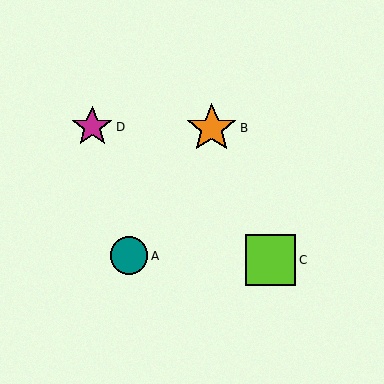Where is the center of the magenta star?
The center of the magenta star is at (92, 127).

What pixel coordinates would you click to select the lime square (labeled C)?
Click at (271, 260) to select the lime square C.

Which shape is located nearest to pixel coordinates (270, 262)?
The lime square (labeled C) at (271, 260) is nearest to that location.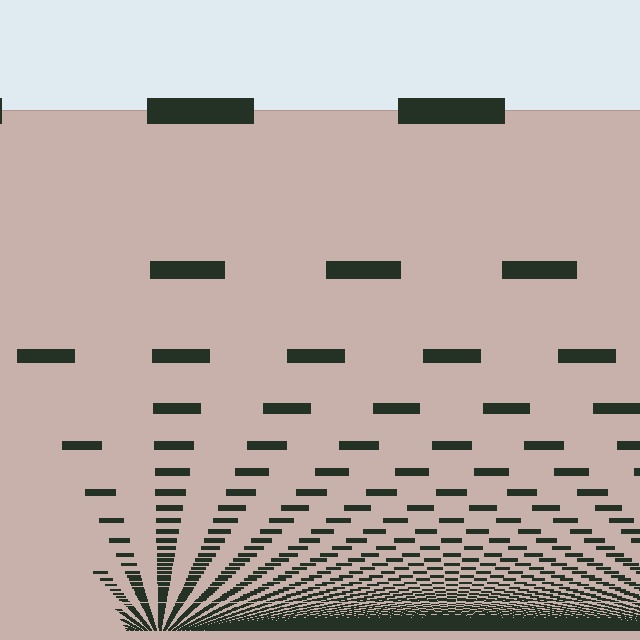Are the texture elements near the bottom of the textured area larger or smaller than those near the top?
Smaller. The gradient is inverted — elements near the bottom are smaller and denser.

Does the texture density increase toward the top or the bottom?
Density increases toward the bottom.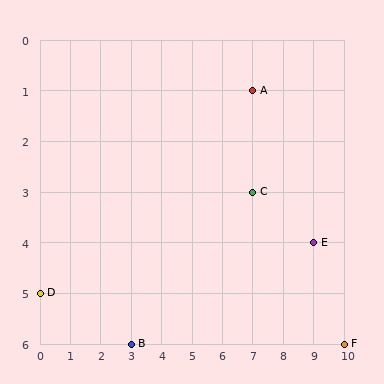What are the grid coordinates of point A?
Point A is at grid coordinates (7, 1).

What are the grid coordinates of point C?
Point C is at grid coordinates (7, 3).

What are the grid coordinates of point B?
Point B is at grid coordinates (3, 6).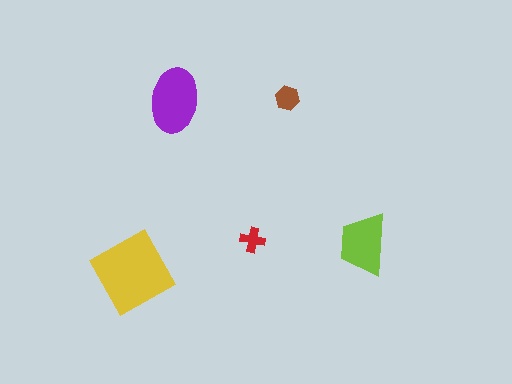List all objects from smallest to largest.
The red cross, the brown hexagon, the lime trapezoid, the purple ellipse, the yellow diamond.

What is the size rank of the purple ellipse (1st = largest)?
2nd.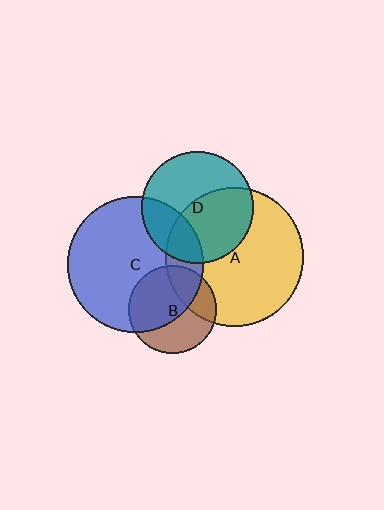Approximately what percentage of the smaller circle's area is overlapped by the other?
Approximately 50%.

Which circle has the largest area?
Circle A (yellow).